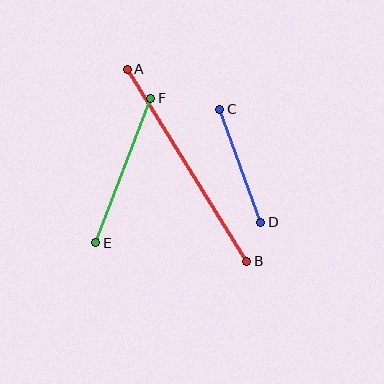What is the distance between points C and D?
The distance is approximately 120 pixels.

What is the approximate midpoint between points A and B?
The midpoint is at approximately (187, 165) pixels.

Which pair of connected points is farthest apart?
Points A and B are farthest apart.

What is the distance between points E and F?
The distance is approximately 155 pixels.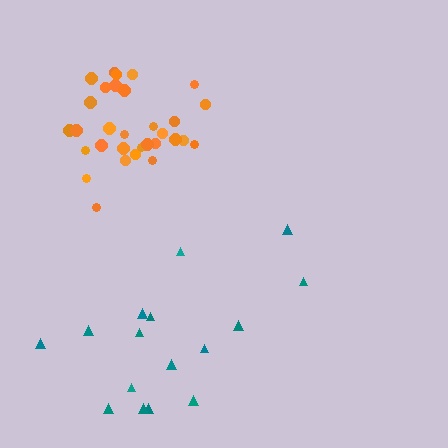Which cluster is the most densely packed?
Orange.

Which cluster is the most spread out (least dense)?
Teal.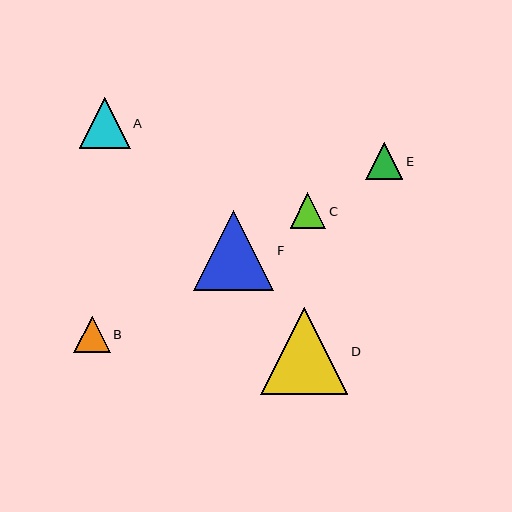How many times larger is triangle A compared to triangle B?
Triangle A is approximately 1.4 times the size of triangle B.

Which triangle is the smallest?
Triangle C is the smallest with a size of approximately 36 pixels.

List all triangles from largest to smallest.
From largest to smallest: D, F, A, E, B, C.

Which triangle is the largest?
Triangle D is the largest with a size of approximately 87 pixels.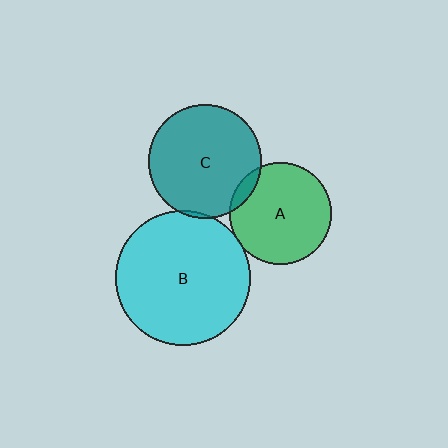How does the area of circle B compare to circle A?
Approximately 1.8 times.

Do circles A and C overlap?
Yes.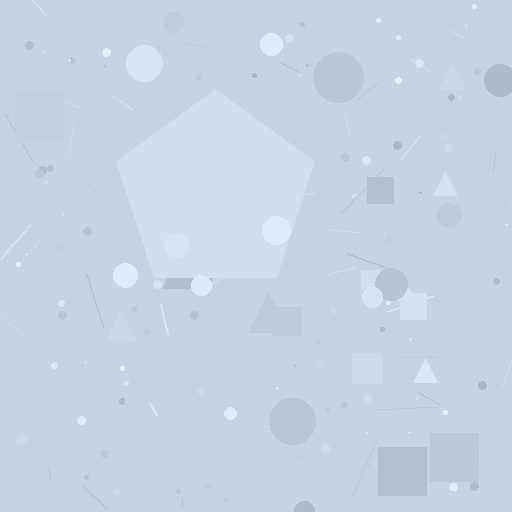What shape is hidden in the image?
A pentagon is hidden in the image.